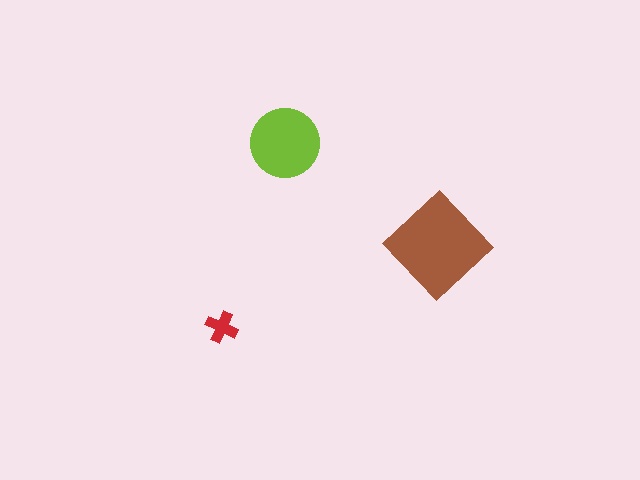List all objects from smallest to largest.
The red cross, the lime circle, the brown diamond.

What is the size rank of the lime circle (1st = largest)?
2nd.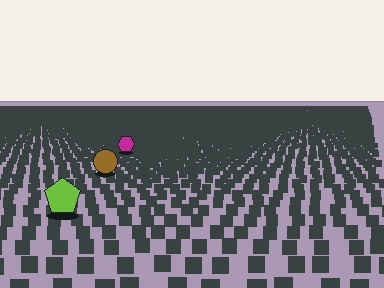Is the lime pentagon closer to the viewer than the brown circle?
Yes. The lime pentagon is closer — you can tell from the texture gradient: the ground texture is coarser near it.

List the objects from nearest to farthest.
From nearest to farthest: the lime pentagon, the brown circle, the magenta hexagon.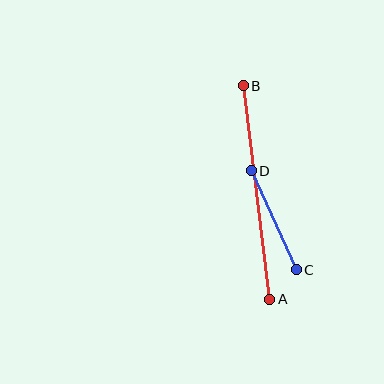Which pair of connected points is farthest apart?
Points A and B are farthest apart.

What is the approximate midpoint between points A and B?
The midpoint is at approximately (256, 193) pixels.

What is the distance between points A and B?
The distance is approximately 215 pixels.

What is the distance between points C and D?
The distance is approximately 109 pixels.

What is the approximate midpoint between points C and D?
The midpoint is at approximately (274, 220) pixels.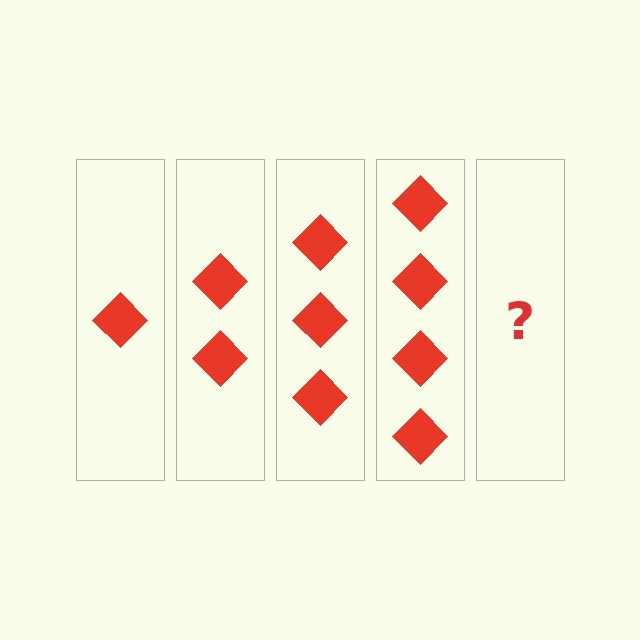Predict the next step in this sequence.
The next step is 5 diamonds.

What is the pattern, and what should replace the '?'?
The pattern is that each step adds one more diamond. The '?' should be 5 diamonds.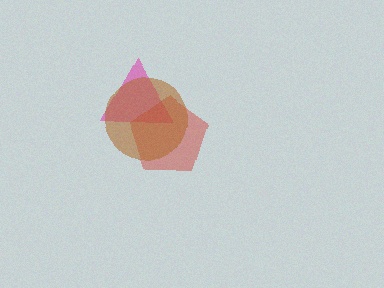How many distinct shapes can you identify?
There are 3 distinct shapes: a pink triangle, a red pentagon, a brown circle.